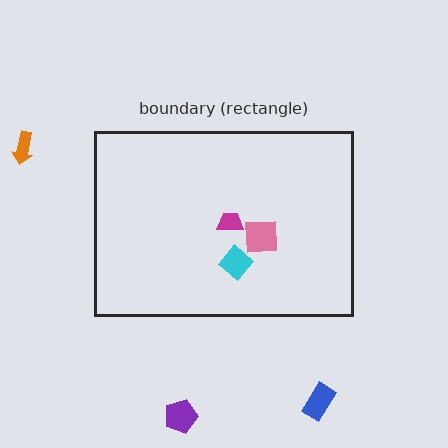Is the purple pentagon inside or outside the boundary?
Outside.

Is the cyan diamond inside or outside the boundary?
Inside.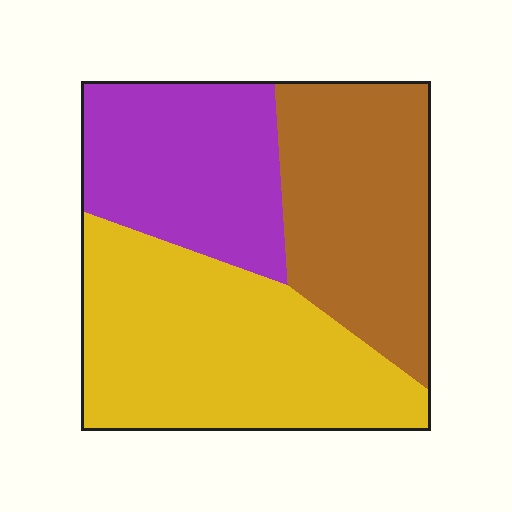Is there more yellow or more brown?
Yellow.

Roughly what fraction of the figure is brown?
Brown covers about 30% of the figure.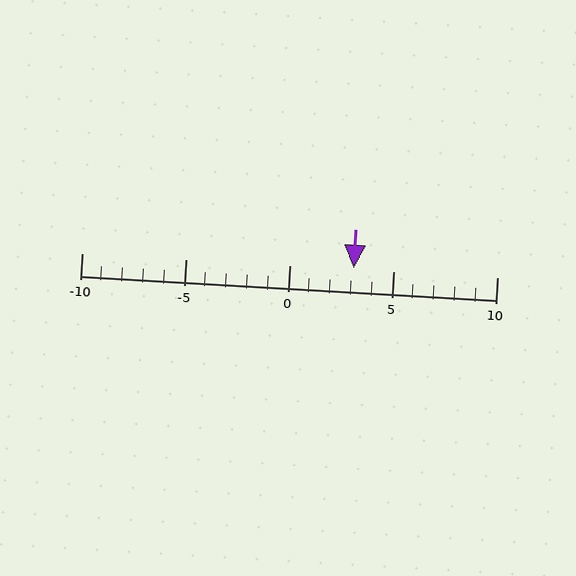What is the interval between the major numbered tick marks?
The major tick marks are spaced 5 units apart.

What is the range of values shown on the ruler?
The ruler shows values from -10 to 10.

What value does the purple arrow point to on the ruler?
The purple arrow points to approximately 3.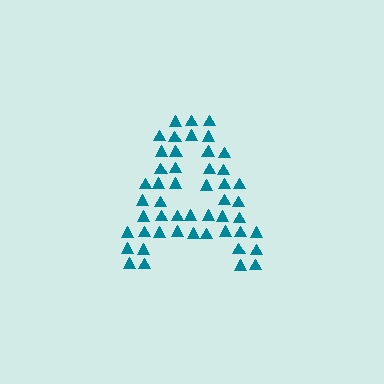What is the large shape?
The large shape is the letter A.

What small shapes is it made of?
It is made of small triangles.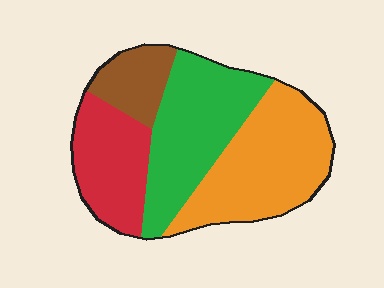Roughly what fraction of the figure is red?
Red covers about 20% of the figure.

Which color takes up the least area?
Brown, at roughly 10%.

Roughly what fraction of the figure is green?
Green covers 31% of the figure.